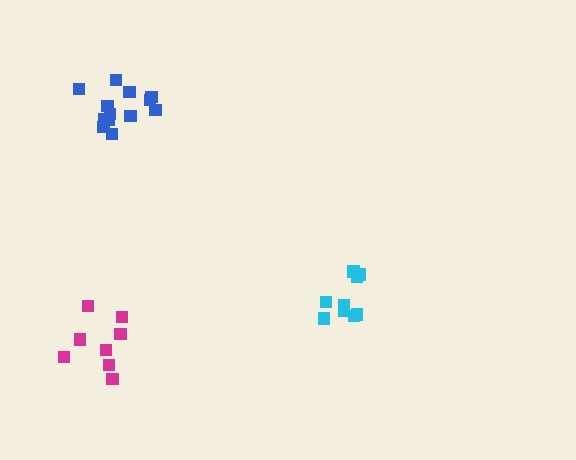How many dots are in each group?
Group 1: 13 dots, Group 2: 9 dots, Group 3: 8 dots (30 total).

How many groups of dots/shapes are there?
There are 3 groups.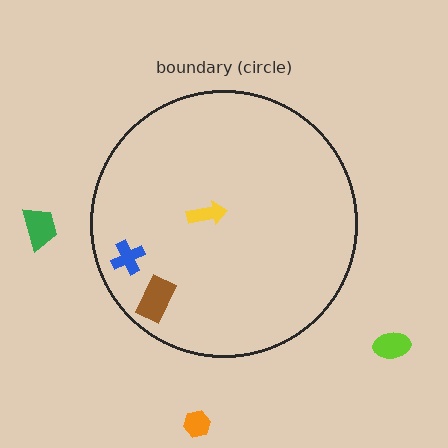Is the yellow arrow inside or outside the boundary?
Inside.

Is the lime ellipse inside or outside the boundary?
Outside.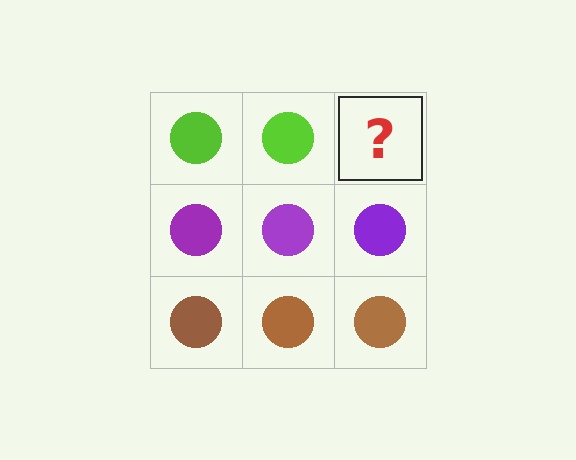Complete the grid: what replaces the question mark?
The question mark should be replaced with a lime circle.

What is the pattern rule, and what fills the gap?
The rule is that each row has a consistent color. The gap should be filled with a lime circle.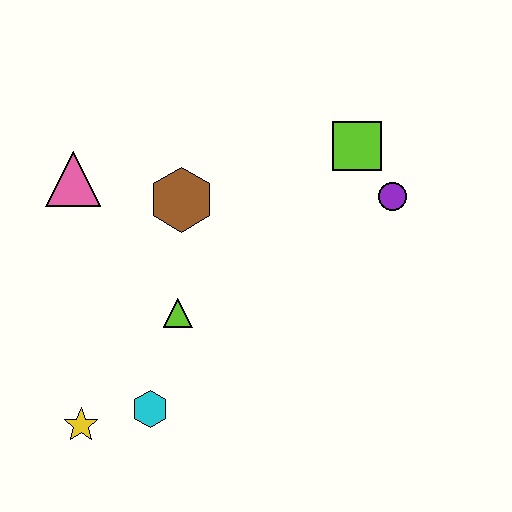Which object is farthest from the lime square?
The yellow star is farthest from the lime square.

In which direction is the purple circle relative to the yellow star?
The purple circle is to the right of the yellow star.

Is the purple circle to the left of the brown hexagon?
No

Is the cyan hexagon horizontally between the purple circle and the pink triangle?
Yes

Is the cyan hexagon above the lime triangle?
No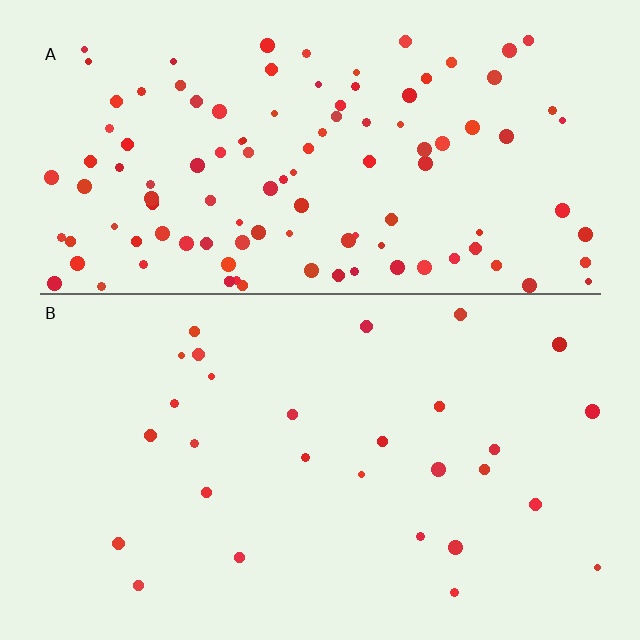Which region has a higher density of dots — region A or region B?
A (the top).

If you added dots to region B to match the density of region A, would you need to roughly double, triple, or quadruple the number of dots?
Approximately quadruple.